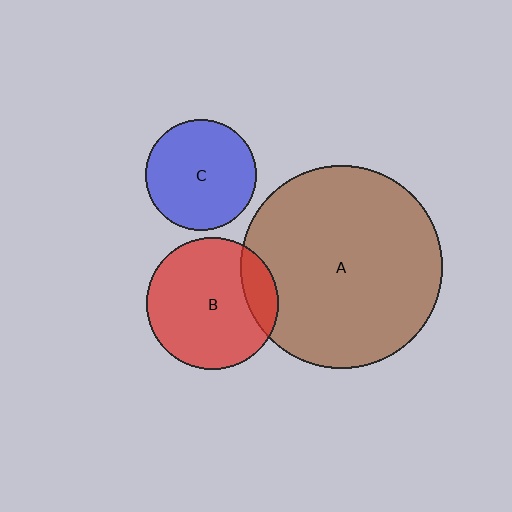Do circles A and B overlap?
Yes.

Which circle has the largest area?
Circle A (brown).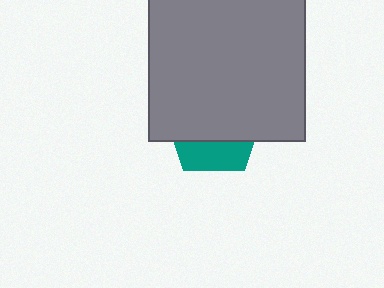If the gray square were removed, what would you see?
You would see the complete teal pentagon.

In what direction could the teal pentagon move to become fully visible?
The teal pentagon could move down. That would shift it out from behind the gray square entirely.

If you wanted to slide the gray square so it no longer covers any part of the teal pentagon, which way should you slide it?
Slide it up — that is the most direct way to separate the two shapes.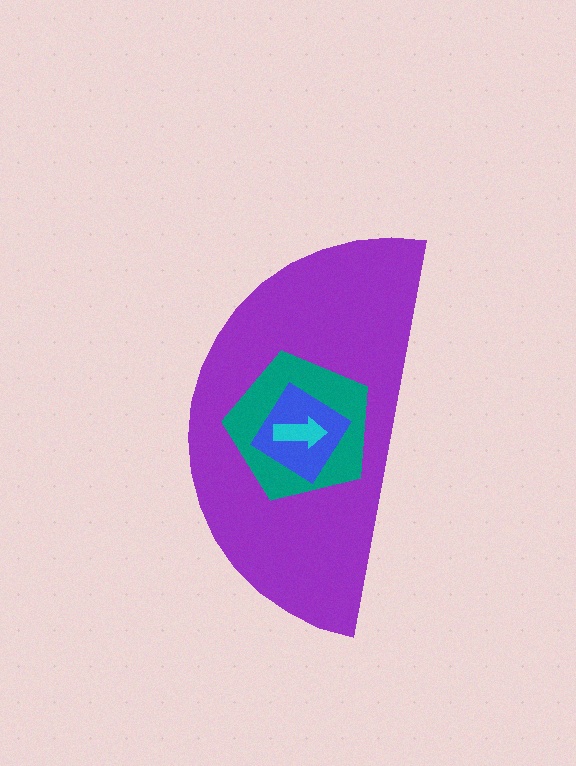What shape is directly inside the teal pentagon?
The blue diamond.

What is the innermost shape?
The cyan arrow.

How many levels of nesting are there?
4.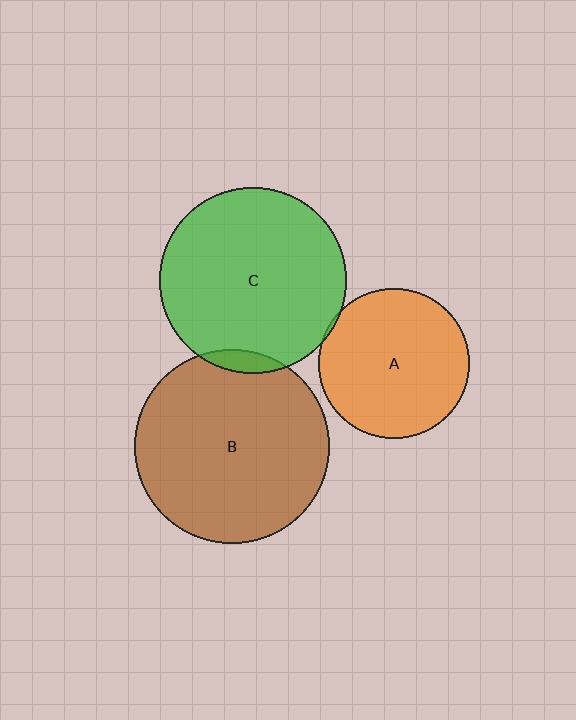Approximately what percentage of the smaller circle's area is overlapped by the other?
Approximately 5%.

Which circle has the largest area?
Circle B (brown).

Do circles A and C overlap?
Yes.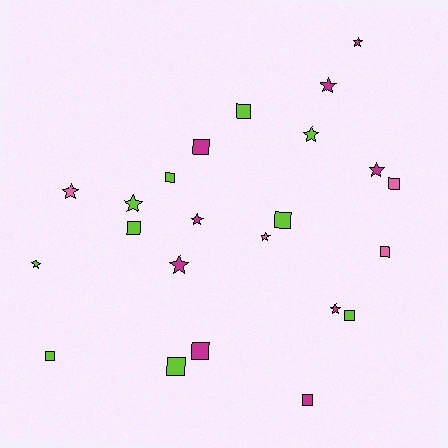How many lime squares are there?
There are 7 lime squares.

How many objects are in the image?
There are 23 objects.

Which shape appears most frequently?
Square, with 12 objects.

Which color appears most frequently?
Lime, with 10 objects.